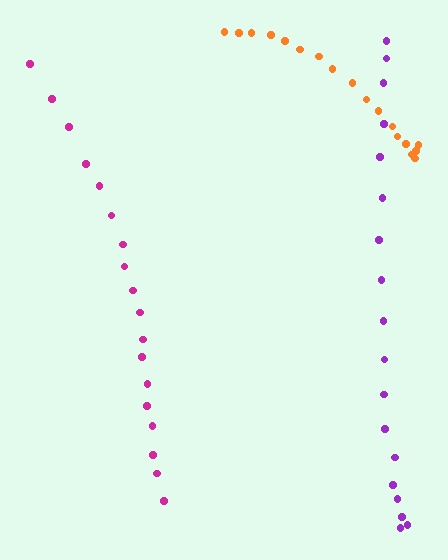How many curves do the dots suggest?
There are 3 distinct paths.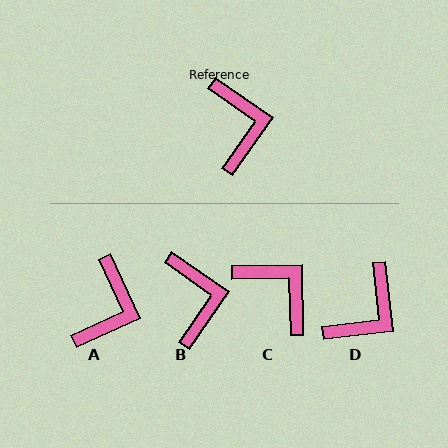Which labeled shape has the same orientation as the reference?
B.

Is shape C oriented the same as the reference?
No, it is off by about 36 degrees.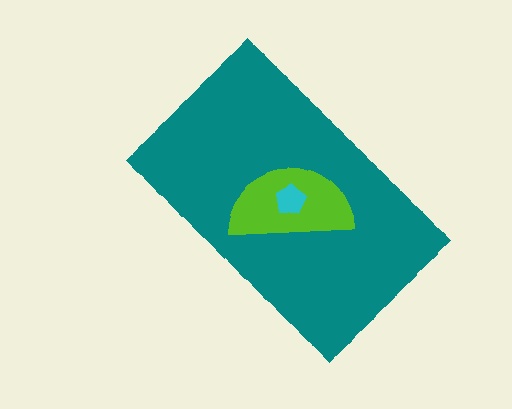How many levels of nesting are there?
3.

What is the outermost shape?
The teal rectangle.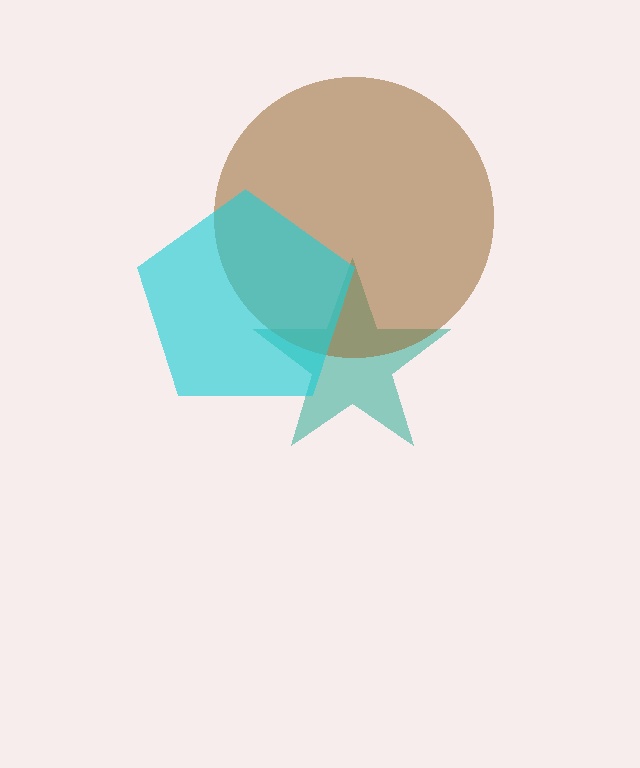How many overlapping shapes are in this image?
There are 3 overlapping shapes in the image.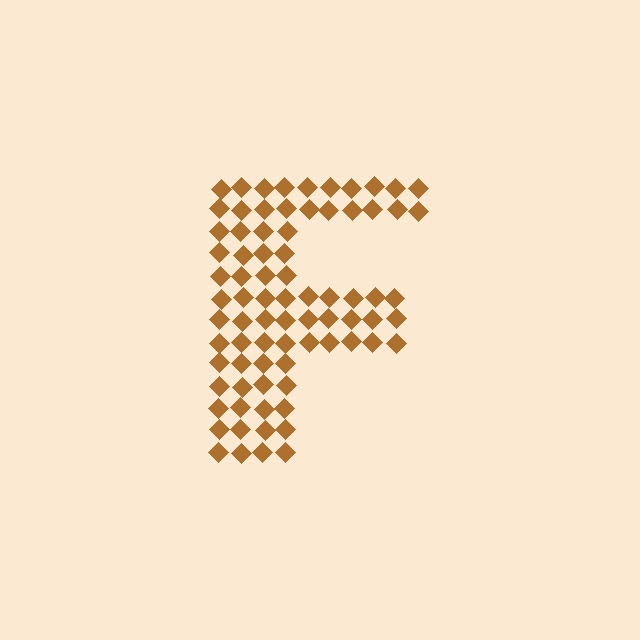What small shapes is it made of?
It is made of small diamonds.